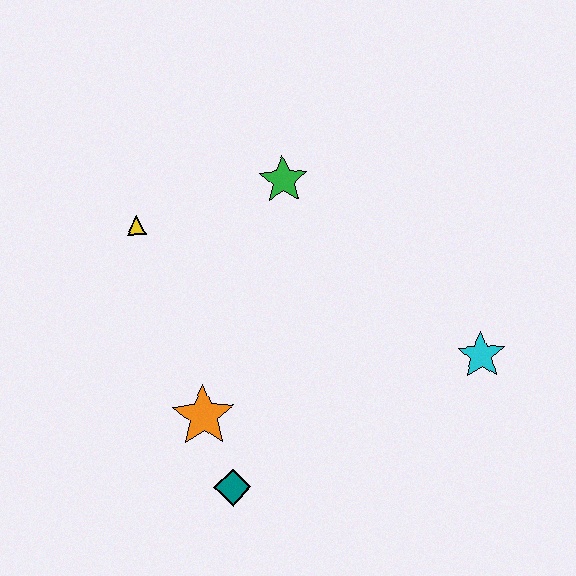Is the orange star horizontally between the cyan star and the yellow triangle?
Yes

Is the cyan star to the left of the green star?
No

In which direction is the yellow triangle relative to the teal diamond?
The yellow triangle is above the teal diamond.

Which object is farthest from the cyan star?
The yellow triangle is farthest from the cyan star.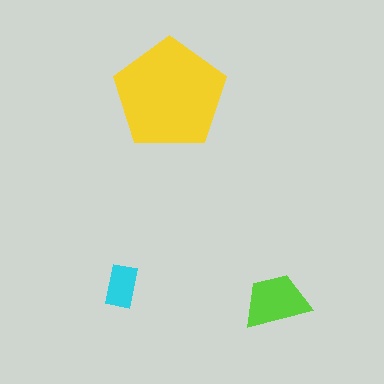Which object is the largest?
The yellow pentagon.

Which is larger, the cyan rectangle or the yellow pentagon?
The yellow pentagon.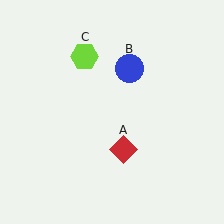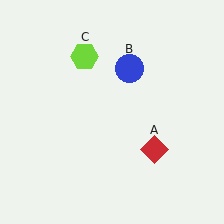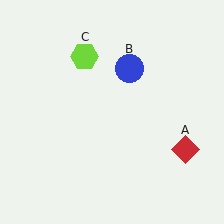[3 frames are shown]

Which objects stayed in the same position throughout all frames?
Blue circle (object B) and lime hexagon (object C) remained stationary.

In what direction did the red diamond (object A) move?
The red diamond (object A) moved right.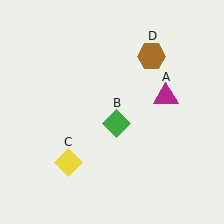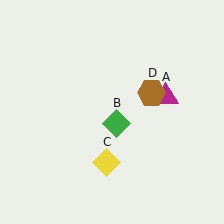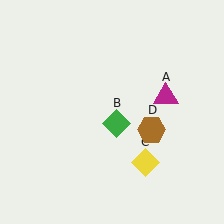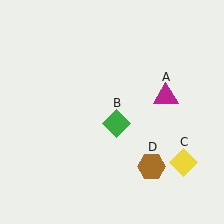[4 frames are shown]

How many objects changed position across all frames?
2 objects changed position: yellow diamond (object C), brown hexagon (object D).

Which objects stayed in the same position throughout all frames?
Magenta triangle (object A) and green diamond (object B) remained stationary.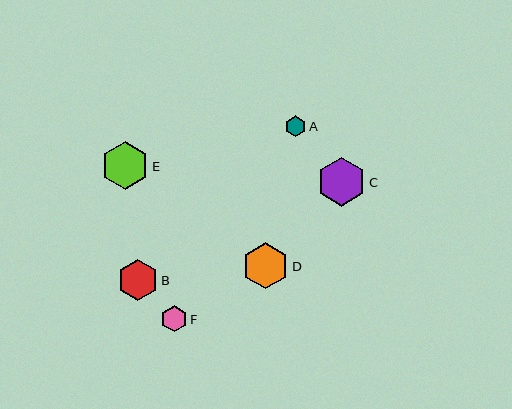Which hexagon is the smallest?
Hexagon A is the smallest with a size of approximately 21 pixels.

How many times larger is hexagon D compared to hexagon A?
Hexagon D is approximately 2.2 times the size of hexagon A.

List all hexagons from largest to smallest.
From largest to smallest: C, E, D, B, F, A.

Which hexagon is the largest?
Hexagon C is the largest with a size of approximately 49 pixels.